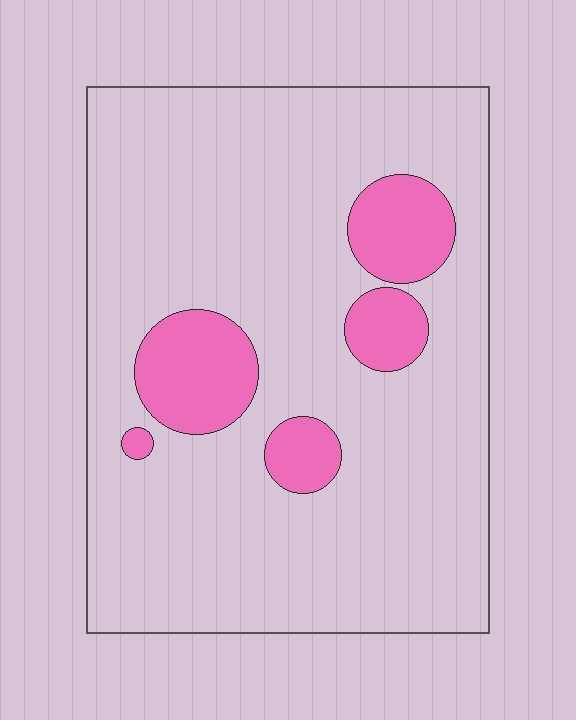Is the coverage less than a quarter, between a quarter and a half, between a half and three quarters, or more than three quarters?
Less than a quarter.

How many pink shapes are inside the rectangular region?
5.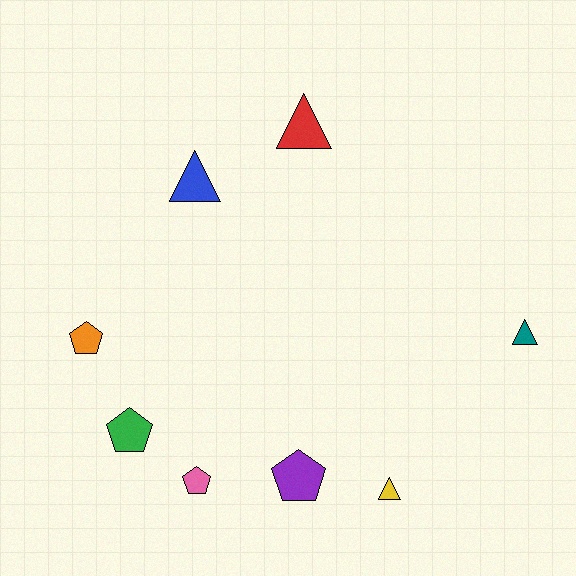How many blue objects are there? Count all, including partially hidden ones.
There is 1 blue object.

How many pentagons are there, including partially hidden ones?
There are 4 pentagons.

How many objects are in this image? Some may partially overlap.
There are 8 objects.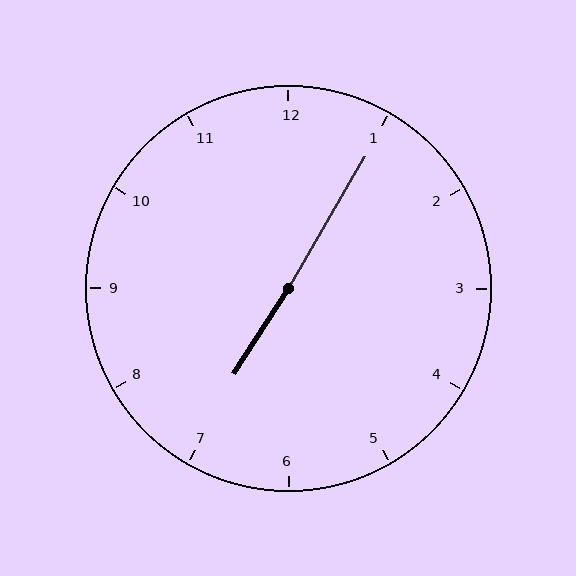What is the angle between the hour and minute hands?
Approximately 178 degrees.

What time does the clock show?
7:05.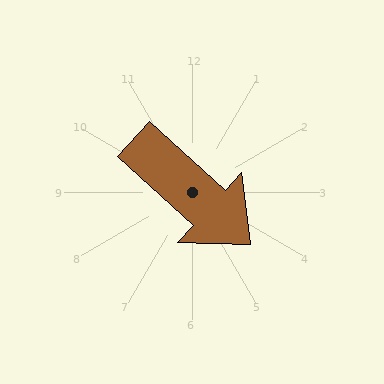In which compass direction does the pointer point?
Southeast.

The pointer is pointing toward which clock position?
Roughly 4 o'clock.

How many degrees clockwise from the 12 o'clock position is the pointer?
Approximately 132 degrees.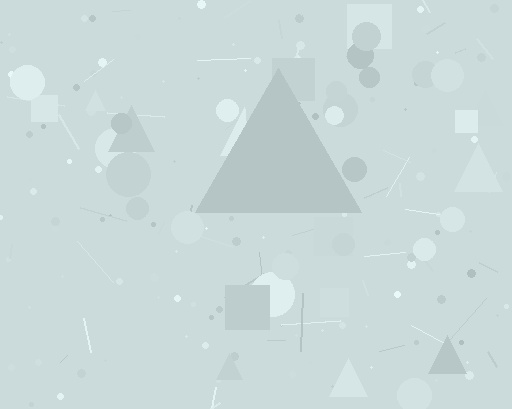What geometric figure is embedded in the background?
A triangle is embedded in the background.